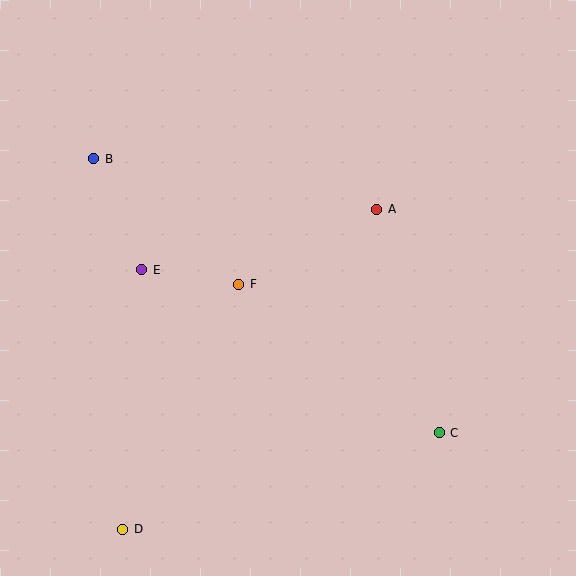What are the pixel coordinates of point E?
Point E is at (142, 270).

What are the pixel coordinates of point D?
Point D is at (123, 529).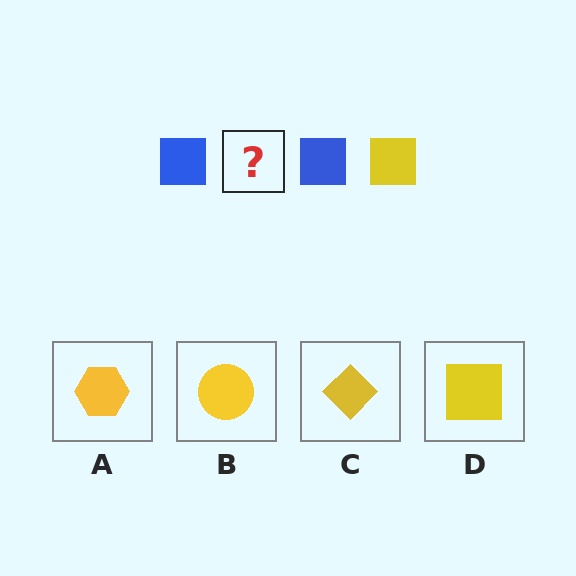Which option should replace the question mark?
Option D.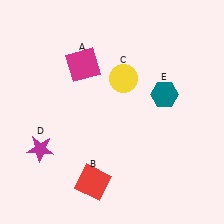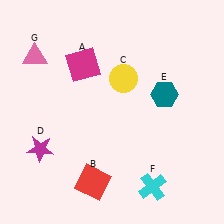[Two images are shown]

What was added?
A cyan cross (F), a pink triangle (G) were added in Image 2.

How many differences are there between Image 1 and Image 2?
There are 2 differences between the two images.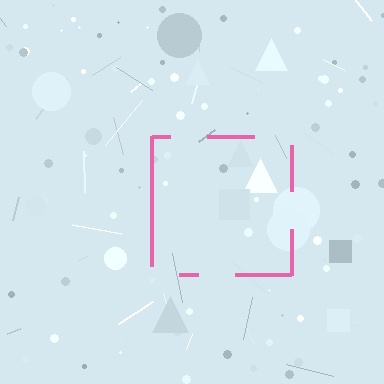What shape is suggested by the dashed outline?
The dashed outline suggests a square.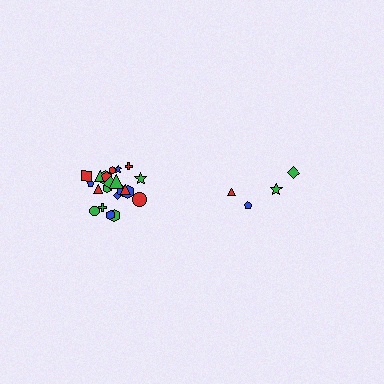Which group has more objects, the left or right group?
The left group.